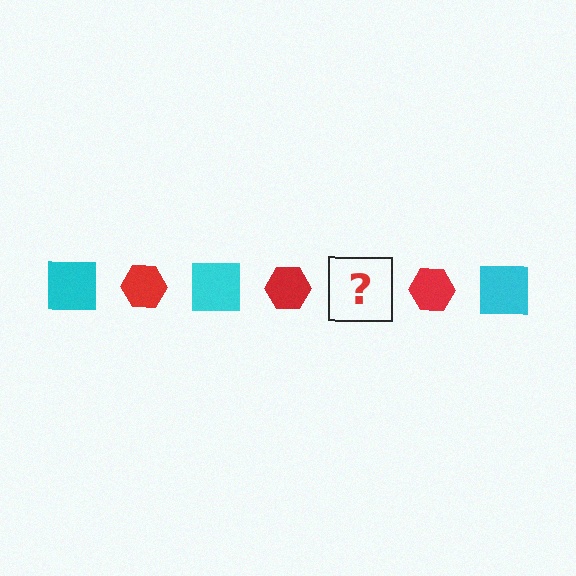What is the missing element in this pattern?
The missing element is a cyan square.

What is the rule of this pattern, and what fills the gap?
The rule is that the pattern alternates between cyan square and red hexagon. The gap should be filled with a cyan square.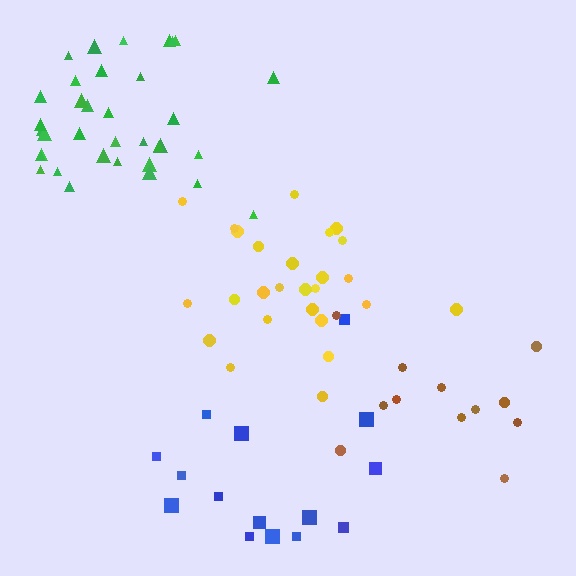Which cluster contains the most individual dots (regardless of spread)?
Green (35).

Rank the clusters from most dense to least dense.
green, yellow, brown, blue.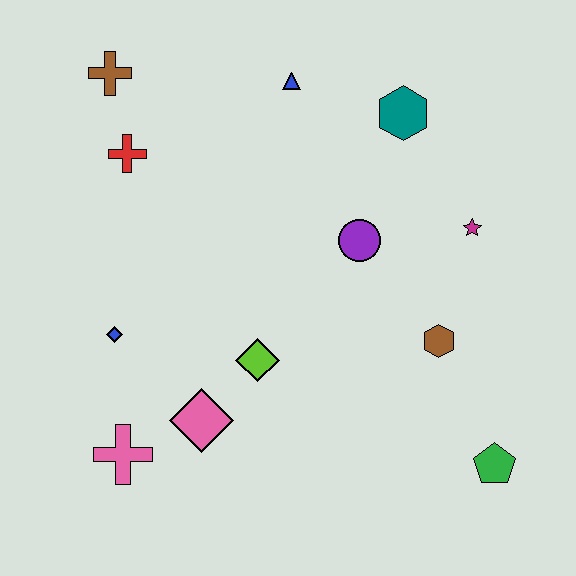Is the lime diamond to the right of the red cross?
Yes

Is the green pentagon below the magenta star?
Yes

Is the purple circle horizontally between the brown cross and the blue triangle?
No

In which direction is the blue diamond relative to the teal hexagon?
The blue diamond is to the left of the teal hexagon.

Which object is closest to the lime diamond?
The pink diamond is closest to the lime diamond.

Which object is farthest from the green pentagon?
The brown cross is farthest from the green pentagon.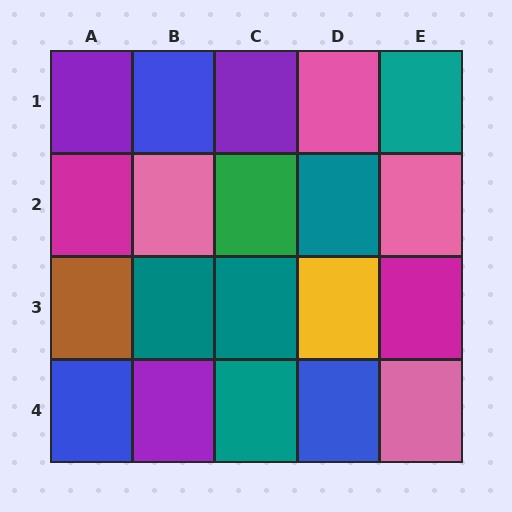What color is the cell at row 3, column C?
Teal.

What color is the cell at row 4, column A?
Blue.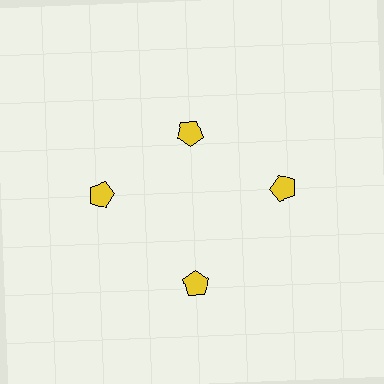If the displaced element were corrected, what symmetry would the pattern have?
It would have 4-fold rotational symmetry — the pattern would map onto itself every 90 degrees.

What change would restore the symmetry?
The symmetry would be restored by moving it outward, back onto the ring so that all 4 pentagons sit at equal angles and equal distance from the center.